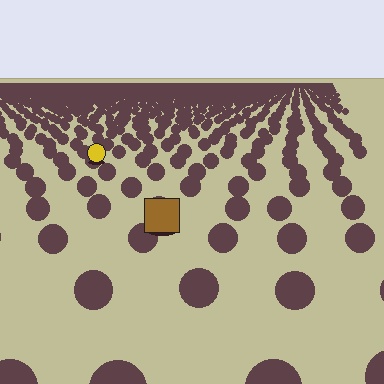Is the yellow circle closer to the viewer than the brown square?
No. The brown square is closer — you can tell from the texture gradient: the ground texture is coarser near it.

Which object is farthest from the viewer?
The yellow circle is farthest from the viewer. It appears smaller and the ground texture around it is denser.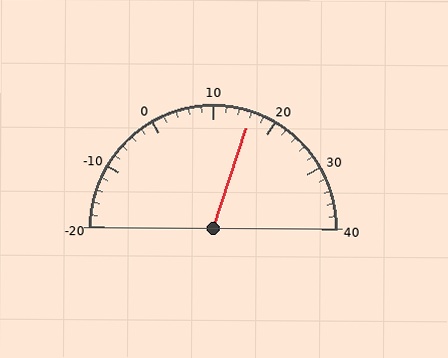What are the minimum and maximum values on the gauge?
The gauge ranges from -20 to 40.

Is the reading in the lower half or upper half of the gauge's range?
The reading is in the upper half of the range (-20 to 40).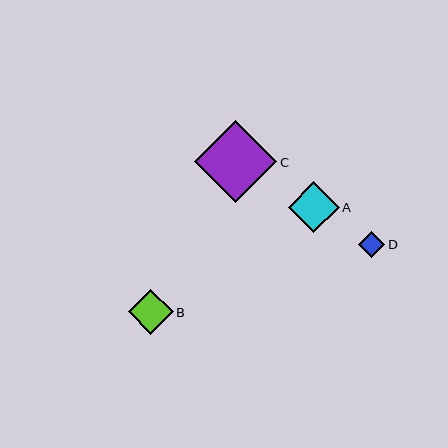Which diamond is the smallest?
Diamond D is the smallest with a size of approximately 26 pixels.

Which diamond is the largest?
Diamond C is the largest with a size of approximately 82 pixels.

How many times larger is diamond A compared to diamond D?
Diamond A is approximately 1.9 times the size of diamond D.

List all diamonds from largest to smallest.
From largest to smallest: C, A, B, D.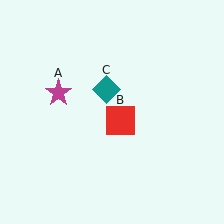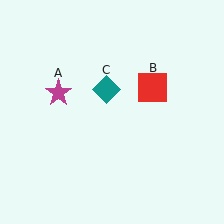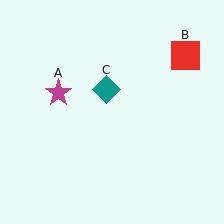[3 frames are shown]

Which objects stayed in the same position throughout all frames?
Magenta star (object A) and teal diamond (object C) remained stationary.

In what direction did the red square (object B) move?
The red square (object B) moved up and to the right.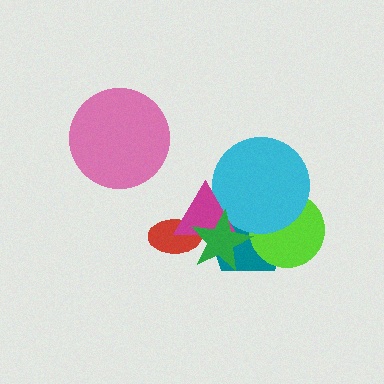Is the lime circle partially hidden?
Yes, it is partially covered by another shape.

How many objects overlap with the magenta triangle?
4 objects overlap with the magenta triangle.